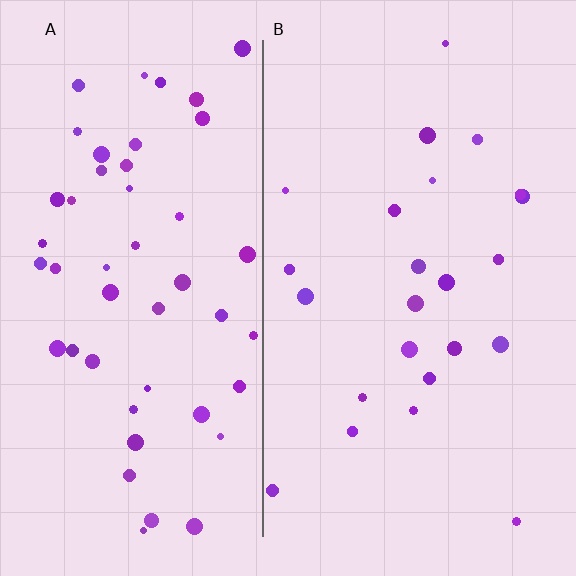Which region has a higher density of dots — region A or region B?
A (the left).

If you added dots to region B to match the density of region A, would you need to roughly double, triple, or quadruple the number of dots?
Approximately double.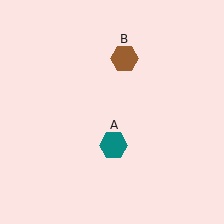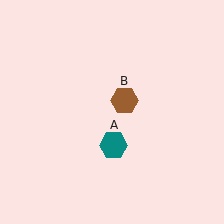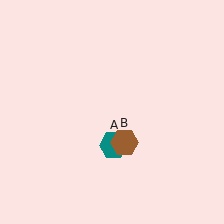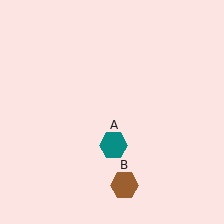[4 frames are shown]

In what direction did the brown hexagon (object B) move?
The brown hexagon (object B) moved down.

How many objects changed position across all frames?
1 object changed position: brown hexagon (object B).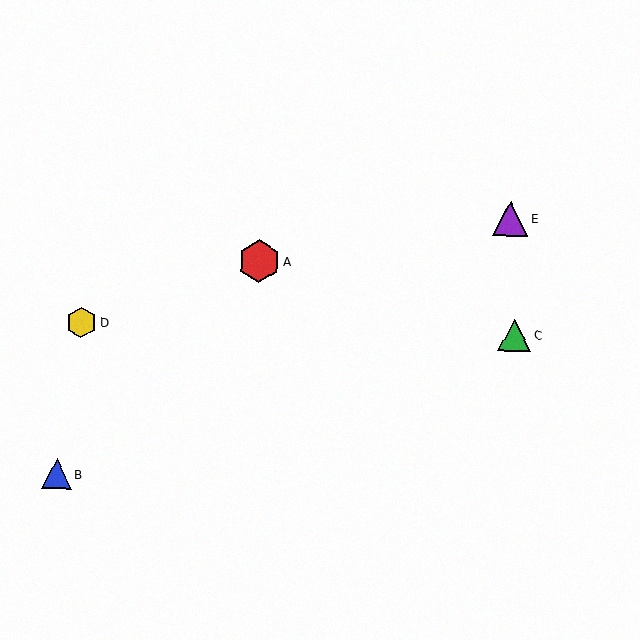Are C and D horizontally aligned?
Yes, both are at y≈335.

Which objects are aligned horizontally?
Objects C, D are aligned horizontally.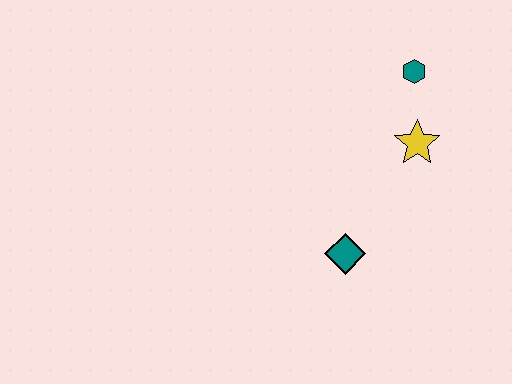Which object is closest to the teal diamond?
The yellow star is closest to the teal diamond.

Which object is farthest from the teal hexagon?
The teal diamond is farthest from the teal hexagon.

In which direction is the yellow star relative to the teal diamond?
The yellow star is above the teal diamond.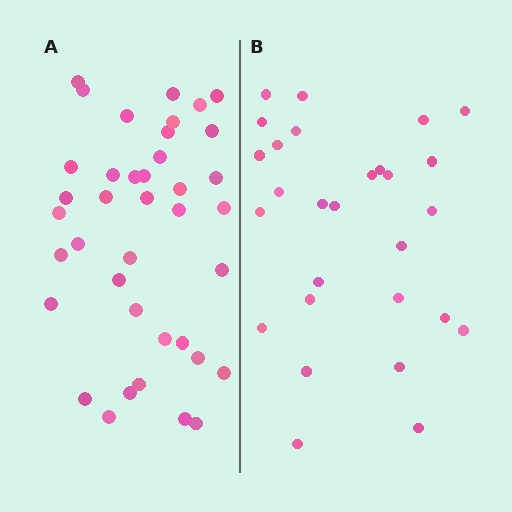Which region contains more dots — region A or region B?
Region A (the left region) has more dots.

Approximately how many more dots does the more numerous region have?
Region A has roughly 12 or so more dots than region B.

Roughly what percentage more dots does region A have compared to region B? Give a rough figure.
About 40% more.